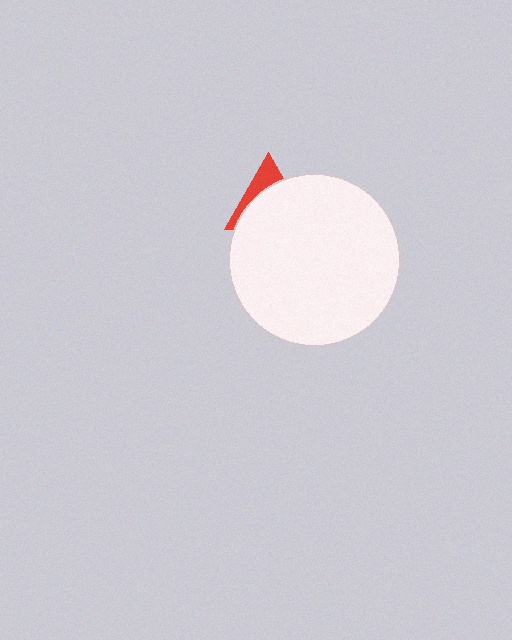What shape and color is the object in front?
The object in front is a white circle.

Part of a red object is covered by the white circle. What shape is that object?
It is a triangle.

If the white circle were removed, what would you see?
You would see the complete red triangle.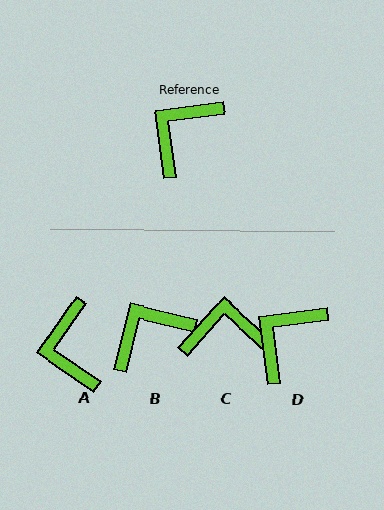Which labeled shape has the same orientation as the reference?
D.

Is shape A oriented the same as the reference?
No, it is off by about 48 degrees.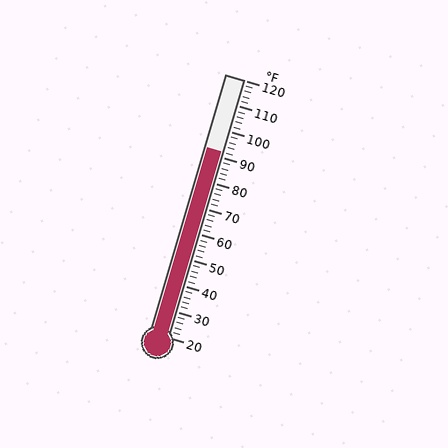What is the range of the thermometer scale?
The thermometer scale ranges from 20°F to 120°F.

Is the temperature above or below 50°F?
The temperature is above 50°F.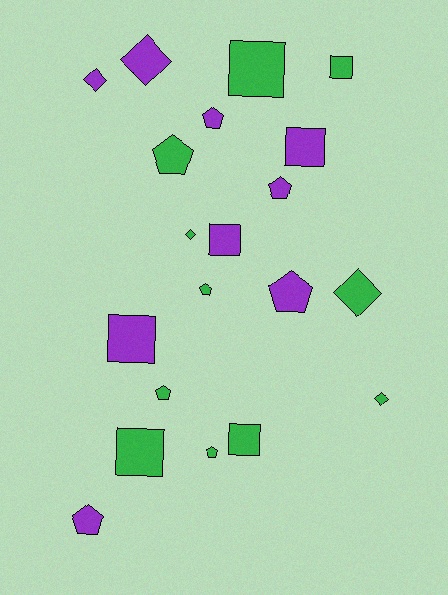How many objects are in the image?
There are 20 objects.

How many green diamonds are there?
There are 3 green diamonds.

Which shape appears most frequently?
Pentagon, with 8 objects.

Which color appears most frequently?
Green, with 11 objects.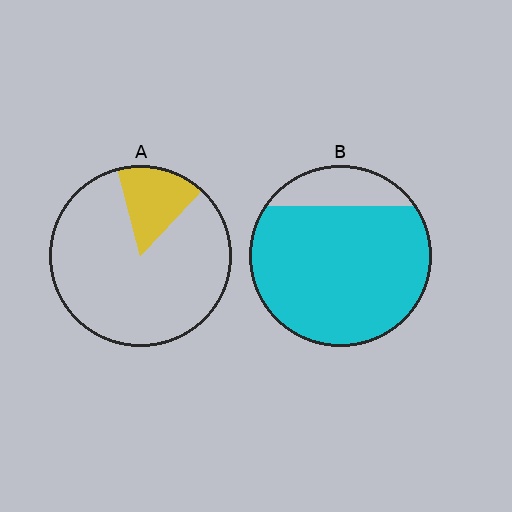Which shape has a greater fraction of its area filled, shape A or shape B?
Shape B.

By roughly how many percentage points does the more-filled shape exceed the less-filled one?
By roughly 65 percentage points (B over A).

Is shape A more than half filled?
No.